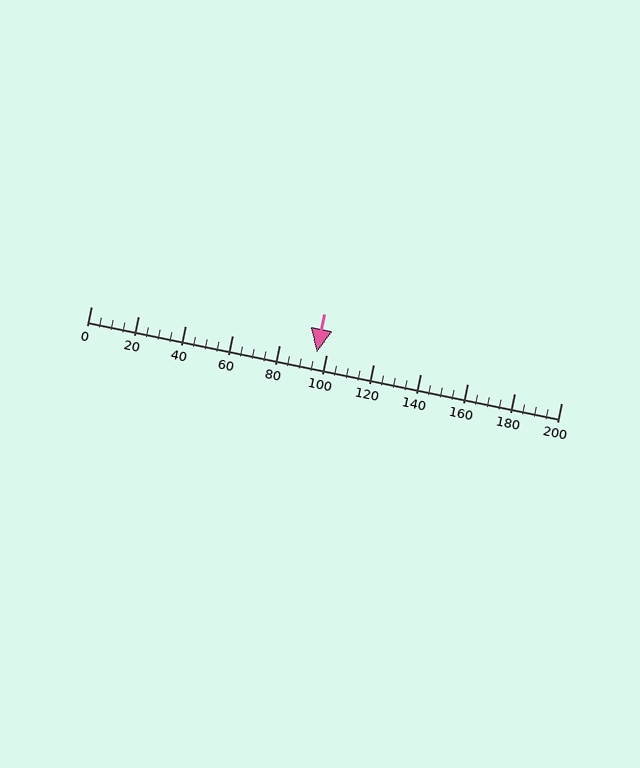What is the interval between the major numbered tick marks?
The major tick marks are spaced 20 units apart.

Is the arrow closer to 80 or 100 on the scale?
The arrow is closer to 100.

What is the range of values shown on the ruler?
The ruler shows values from 0 to 200.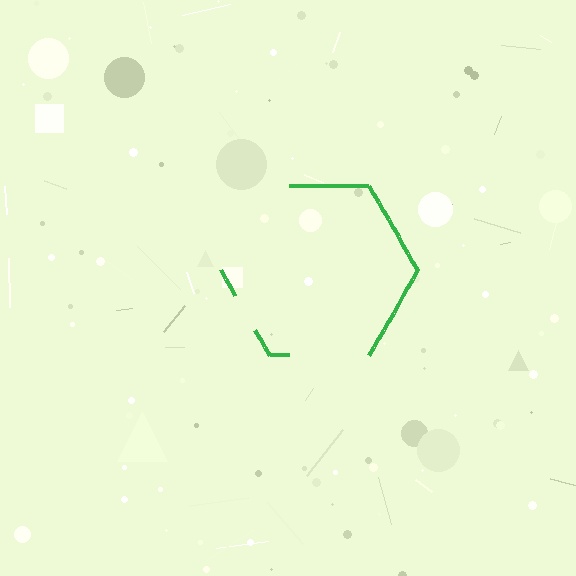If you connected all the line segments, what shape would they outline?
They would outline a hexagon.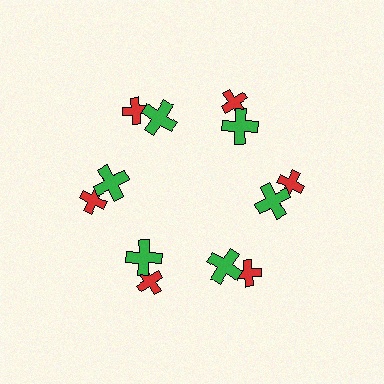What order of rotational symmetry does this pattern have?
This pattern has 6-fold rotational symmetry.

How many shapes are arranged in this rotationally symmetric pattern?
There are 12 shapes, arranged in 6 groups of 2.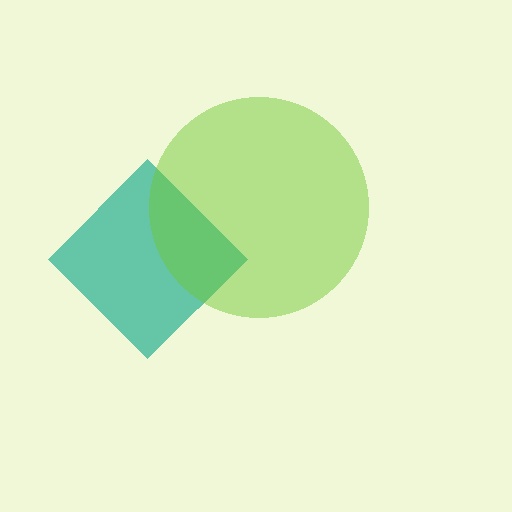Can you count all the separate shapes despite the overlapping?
Yes, there are 2 separate shapes.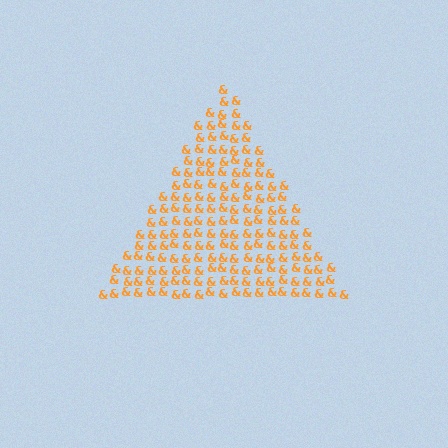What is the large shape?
The large shape is a triangle.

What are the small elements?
The small elements are ampersands.